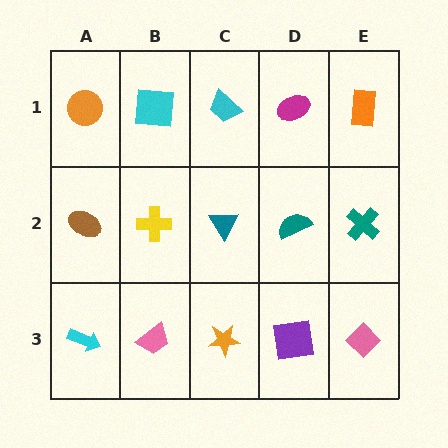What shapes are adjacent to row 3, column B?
A yellow cross (row 2, column B), a cyan arrow (row 3, column A), an orange star (row 3, column C).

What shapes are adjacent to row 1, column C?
A teal triangle (row 2, column C), a cyan square (row 1, column B), a magenta ellipse (row 1, column D).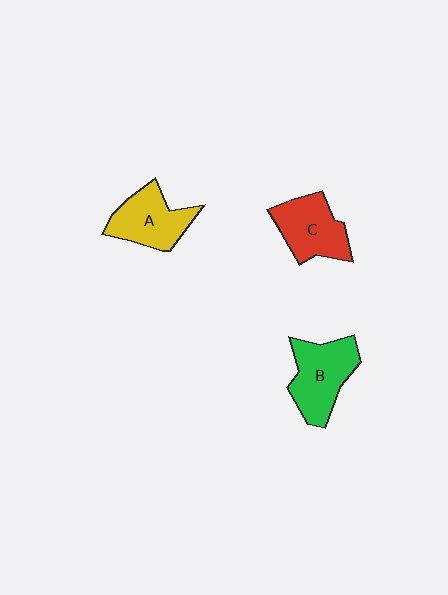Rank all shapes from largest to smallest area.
From largest to smallest: B (green), C (red), A (yellow).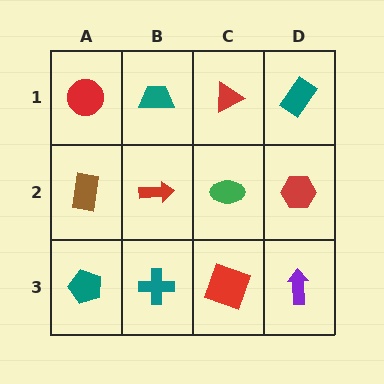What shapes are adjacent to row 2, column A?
A red circle (row 1, column A), a teal pentagon (row 3, column A), a red arrow (row 2, column B).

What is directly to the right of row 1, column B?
A red triangle.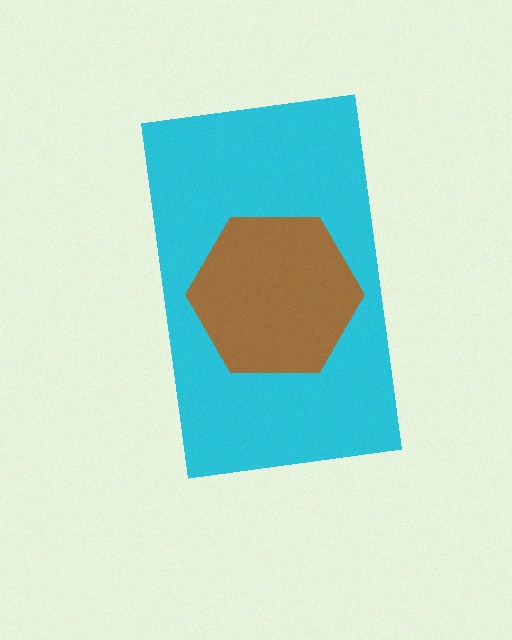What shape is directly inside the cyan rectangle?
The brown hexagon.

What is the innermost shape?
The brown hexagon.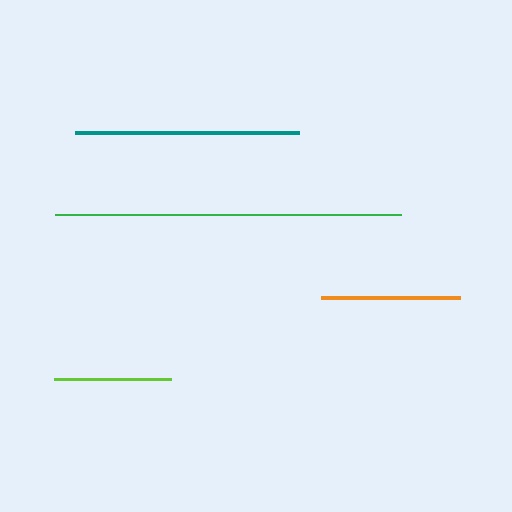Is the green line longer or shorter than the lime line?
The green line is longer than the lime line.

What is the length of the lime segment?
The lime segment is approximately 117 pixels long.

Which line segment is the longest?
The green line is the longest at approximately 347 pixels.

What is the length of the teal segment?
The teal segment is approximately 224 pixels long.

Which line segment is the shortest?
The lime line is the shortest at approximately 117 pixels.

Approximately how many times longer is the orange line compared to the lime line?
The orange line is approximately 1.2 times the length of the lime line.